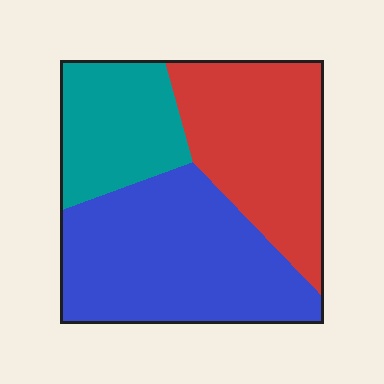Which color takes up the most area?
Blue, at roughly 45%.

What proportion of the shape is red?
Red covers about 35% of the shape.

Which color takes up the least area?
Teal, at roughly 20%.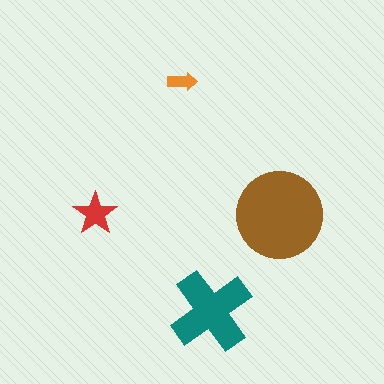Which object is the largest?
The brown circle.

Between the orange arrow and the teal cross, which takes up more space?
The teal cross.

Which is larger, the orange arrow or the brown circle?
The brown circle.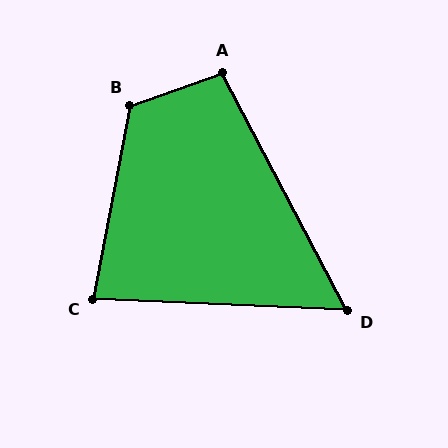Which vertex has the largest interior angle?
B, at approximately 120 degrees.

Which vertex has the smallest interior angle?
D, at approximately 60 degrees.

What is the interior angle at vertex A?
Approximately 98 degrees (obtuse).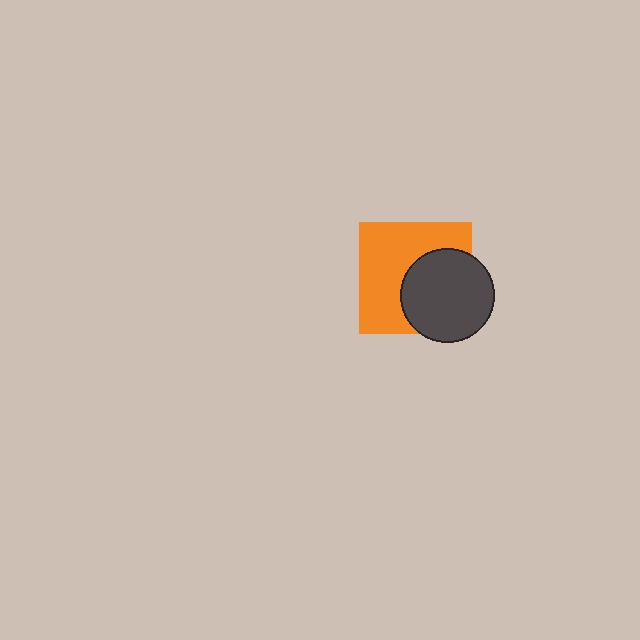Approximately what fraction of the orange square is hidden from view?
Roughly 43% of the orange square is hidden behind the dark gray circle.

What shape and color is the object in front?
The object in front is a dark gray circle.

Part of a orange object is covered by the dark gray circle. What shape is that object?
It is a square.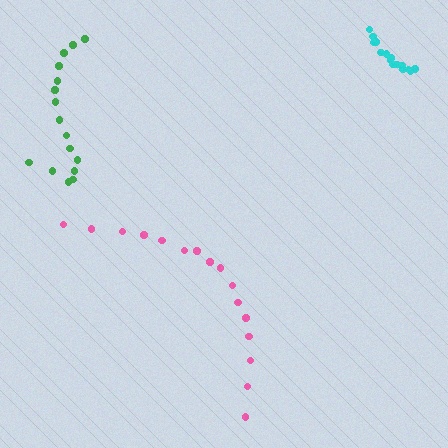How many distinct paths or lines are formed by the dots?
There are 3 distinct paths.